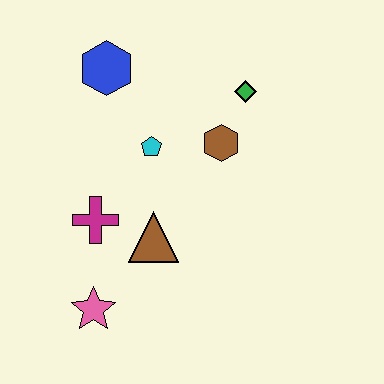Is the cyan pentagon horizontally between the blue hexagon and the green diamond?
Yes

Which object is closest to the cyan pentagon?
The brown hexagon is closest to the cyan pentagon.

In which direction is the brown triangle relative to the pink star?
The brown triangle is above the pink star.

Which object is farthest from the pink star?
The green diamond is farthest from the pink star.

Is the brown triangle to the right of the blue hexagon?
Yes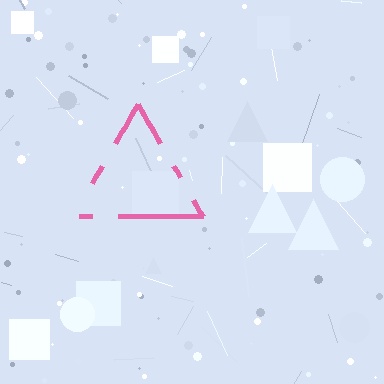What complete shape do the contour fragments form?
The contour fragments form a triangle.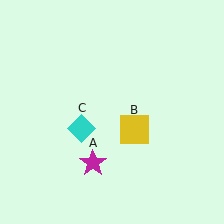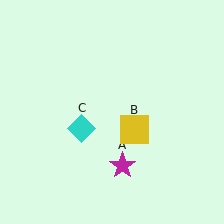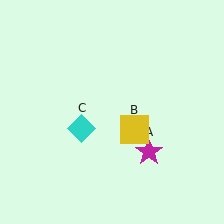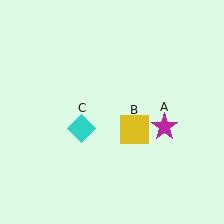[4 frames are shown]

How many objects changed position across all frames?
1 object changed position: magenta star (object A).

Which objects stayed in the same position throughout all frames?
Yellow square (object B) and cyan diamond (object C) remained stationary.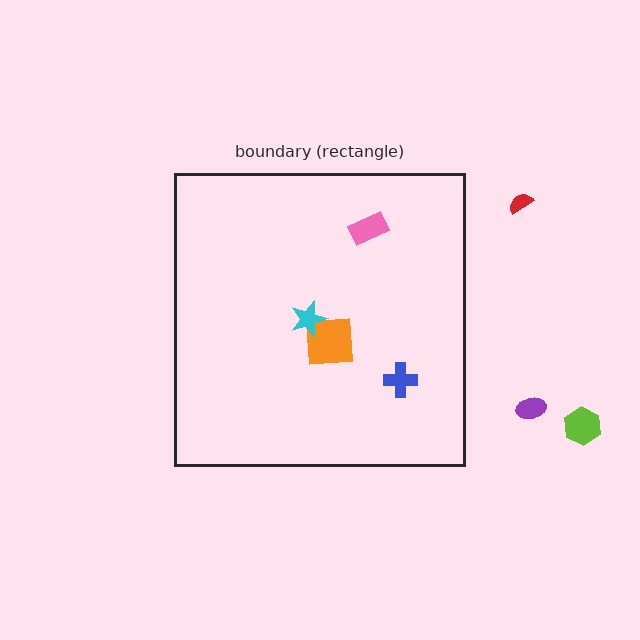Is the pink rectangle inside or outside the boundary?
Inside.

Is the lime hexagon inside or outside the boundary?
Outside.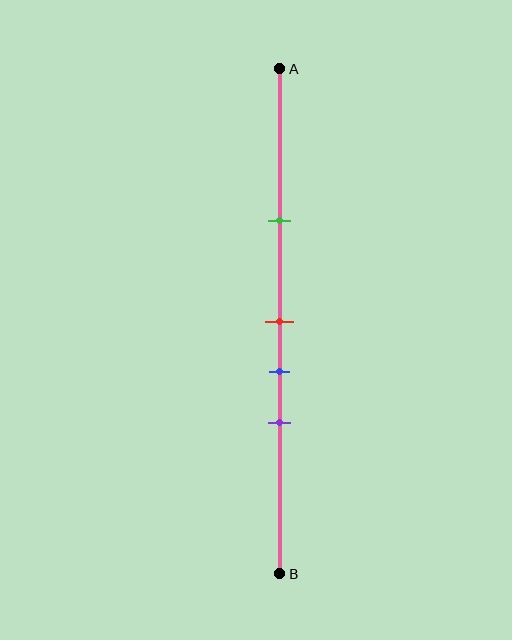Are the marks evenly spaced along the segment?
No, the marks are not evenly spaced.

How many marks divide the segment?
There are 4 marks dividing the segment.